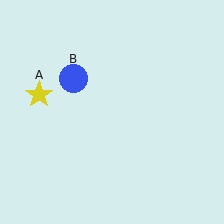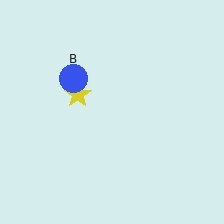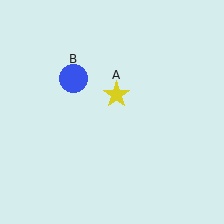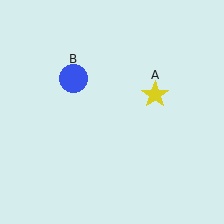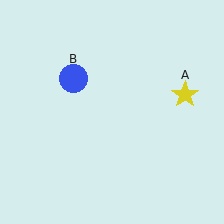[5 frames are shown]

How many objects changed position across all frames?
1 object changed position: yellow star (object A).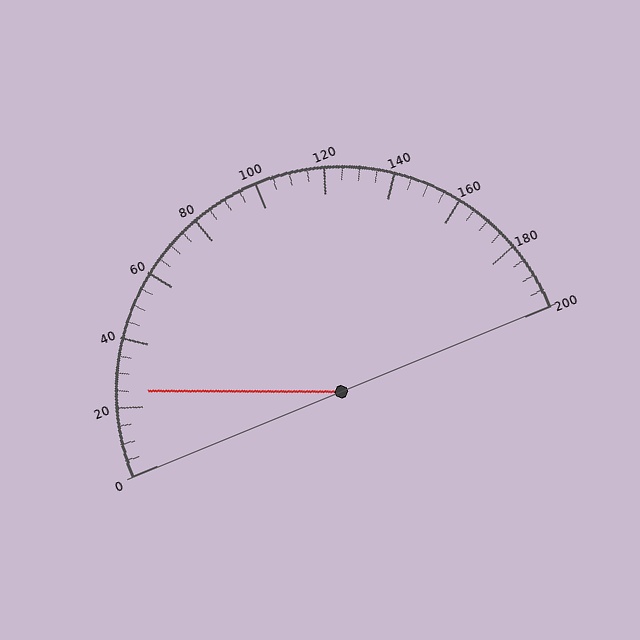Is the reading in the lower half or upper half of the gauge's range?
The reading is in the lower half of the range (0 to 200).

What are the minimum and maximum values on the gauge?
The gauge ranges from 0 to 200.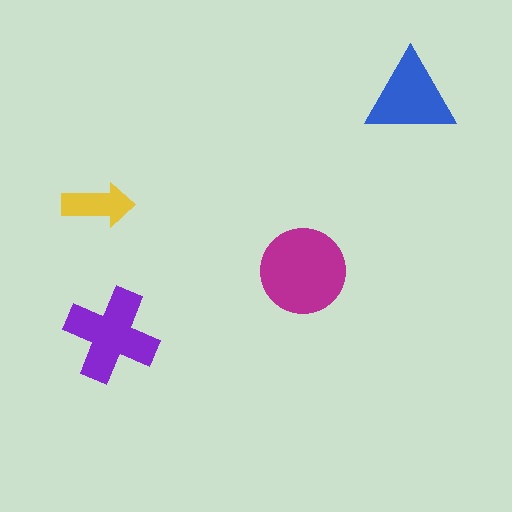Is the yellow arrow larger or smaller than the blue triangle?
Smaller.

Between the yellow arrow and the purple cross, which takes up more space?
The purple cross.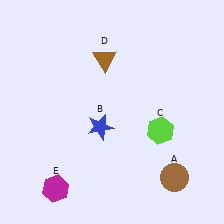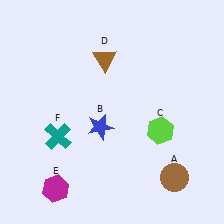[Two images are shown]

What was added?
A teal cross (F) was added in Image 2.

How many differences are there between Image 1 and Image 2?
There is 1 difference between the two images.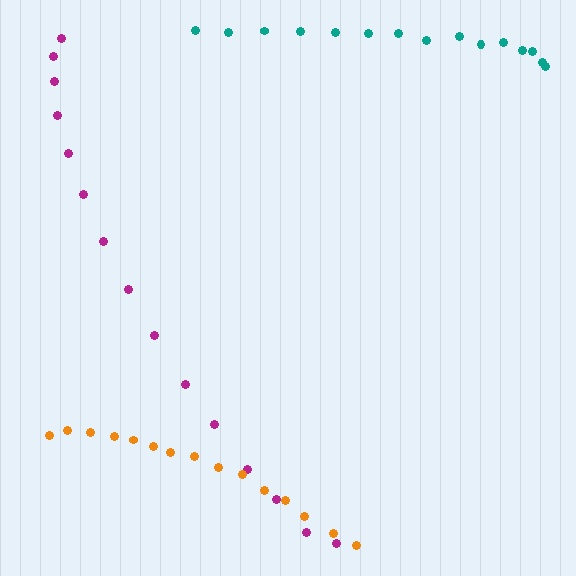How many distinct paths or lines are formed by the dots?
There are 3 distinct paths.